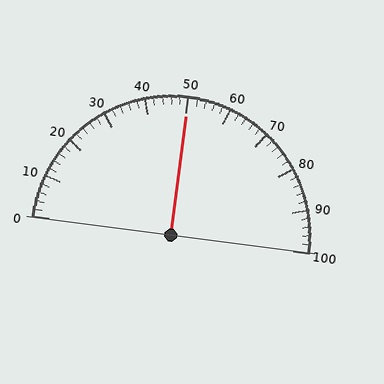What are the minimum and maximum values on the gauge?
The gauge ranges from 0 to 100.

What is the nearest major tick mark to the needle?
The nearest major tick mark is 50.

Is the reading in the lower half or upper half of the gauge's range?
The reading is in the upper half of the range (0 to 100).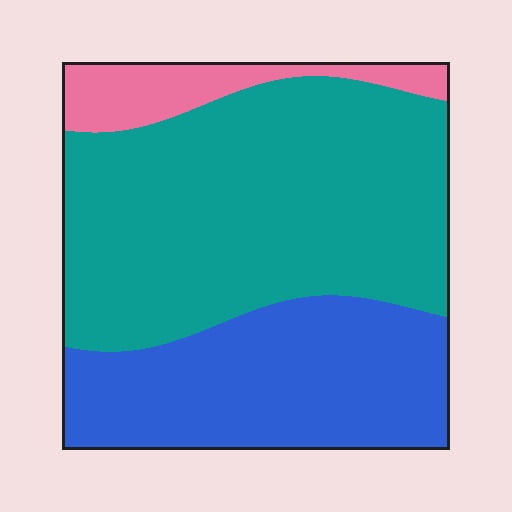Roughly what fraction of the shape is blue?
Blue covers 33% of the shape.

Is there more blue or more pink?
Blue.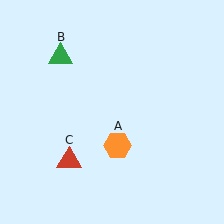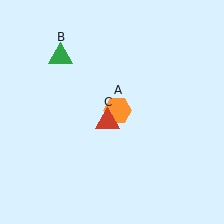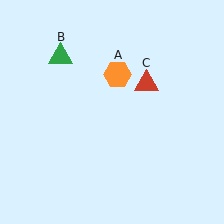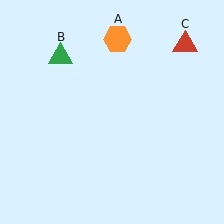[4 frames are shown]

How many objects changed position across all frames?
2 objects changed position: orange hexagon (object A), red triangle (object C).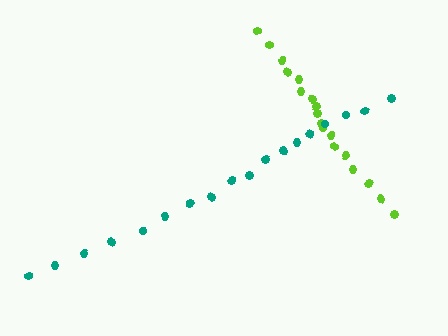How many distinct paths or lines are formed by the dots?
There are 2 distinct paths.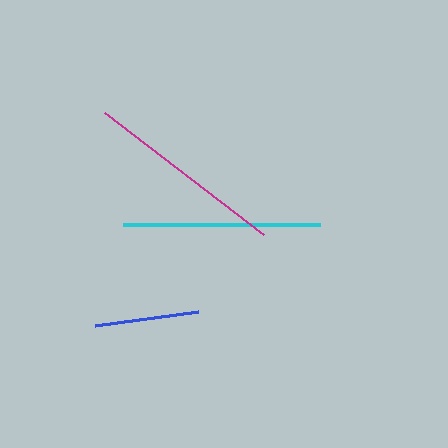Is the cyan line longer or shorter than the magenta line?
The magenta line is longer than the cyan line.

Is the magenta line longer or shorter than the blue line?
The magenta line is longer than the blue line.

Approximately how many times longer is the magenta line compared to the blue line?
The magenta line is approximately 1.9 times the length of the blue line.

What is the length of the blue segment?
The blue segment is approximately 104 pixels long.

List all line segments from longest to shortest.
From longest to shortest: magenta, cyan, blue.